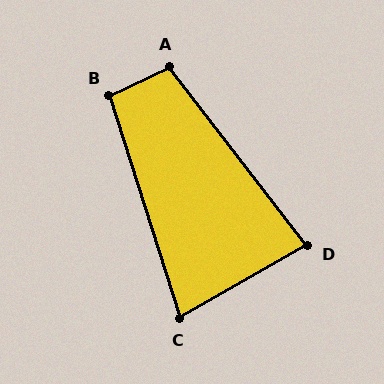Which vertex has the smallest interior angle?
C, at approximately 78 degrees.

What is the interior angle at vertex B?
Approximately 98 degrees (obtuse).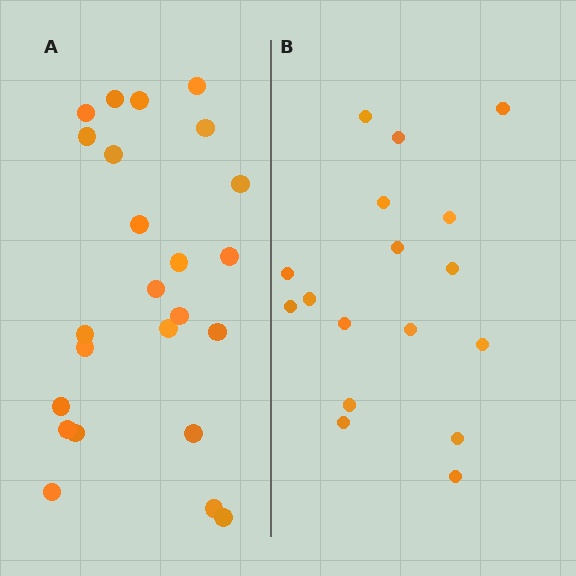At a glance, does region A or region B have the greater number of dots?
Region A (the left region) has more dots.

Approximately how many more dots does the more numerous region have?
Region A has roughly 8 or so more dots than region B.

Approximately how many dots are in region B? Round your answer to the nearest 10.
About 20 dots. (The exact count is 17, which rounds to 20.)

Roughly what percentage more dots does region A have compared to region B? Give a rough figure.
About 40% more.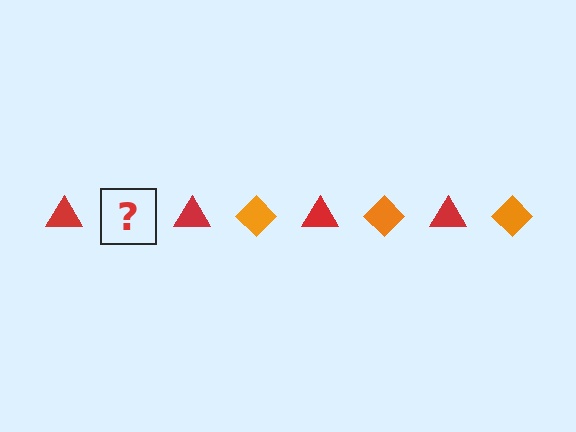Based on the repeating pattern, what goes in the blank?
The blank should be an orange diamond.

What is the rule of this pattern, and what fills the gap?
The rule is that the pattern alternates between red triangle and orange diamond. The gap should be filled with an orange diamond.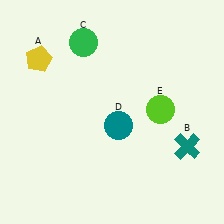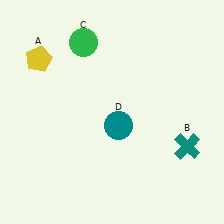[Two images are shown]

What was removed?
The lime circle (E) was removed in Image 2.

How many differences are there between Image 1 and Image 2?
There is 1 difference between the two images.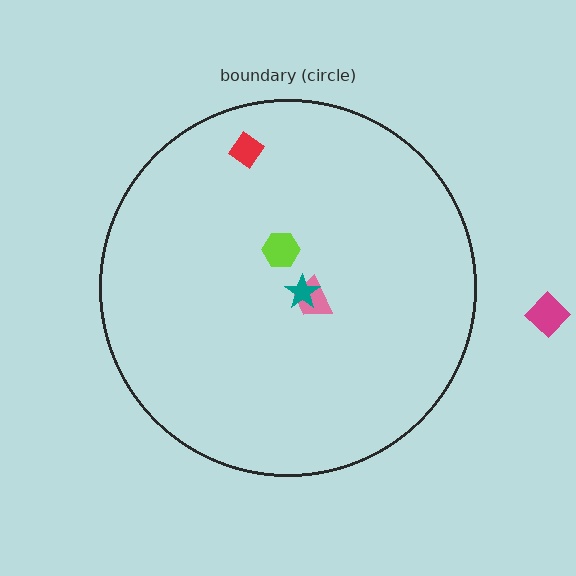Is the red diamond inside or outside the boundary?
Inside.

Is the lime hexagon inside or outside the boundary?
Inside.